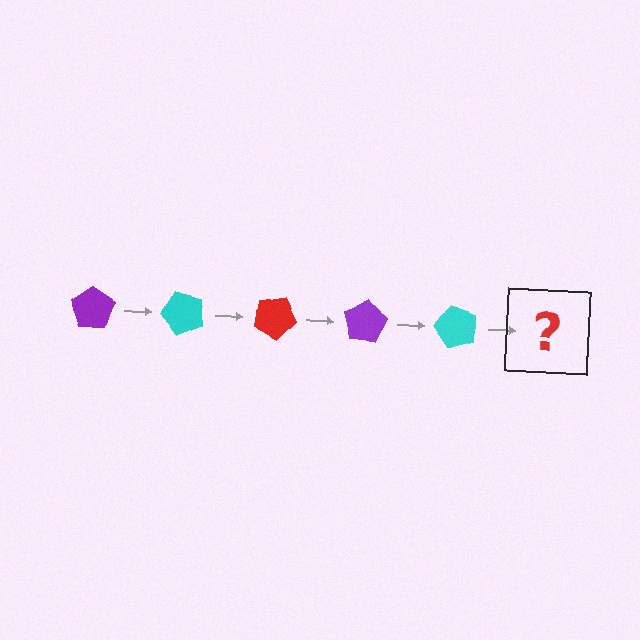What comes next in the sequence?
The next element should be a red pentagon, rotated 250 degrees from the start.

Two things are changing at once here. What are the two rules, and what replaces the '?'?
The two rules are that it rotates 50 degrees each step and the color cycles through purple, cyan, and red. The '?' should be a red pentagon, rotated 250 degrees from the start.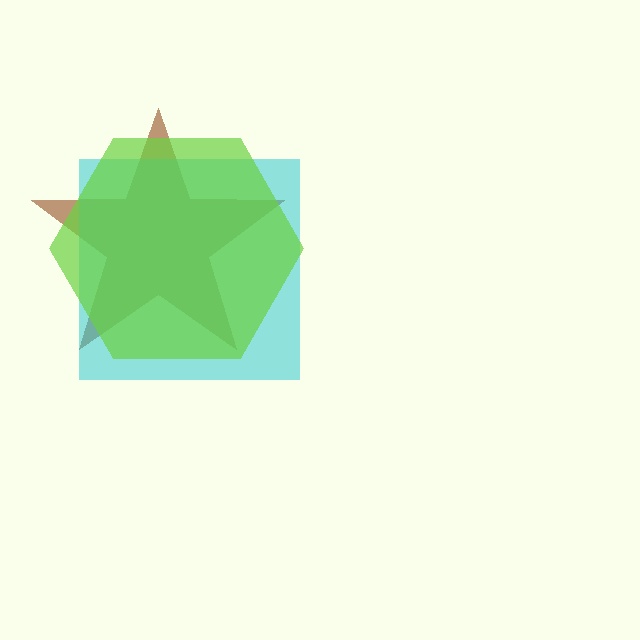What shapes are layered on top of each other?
The layered shapes are: a brown star, a cyan square, a lime hexagon.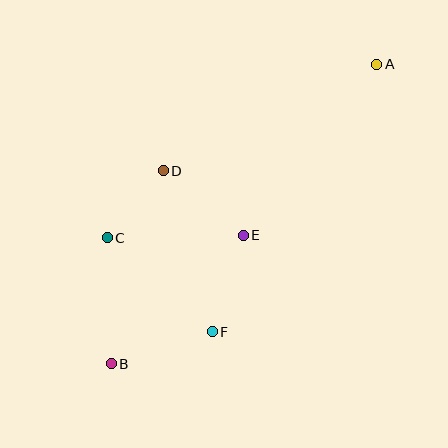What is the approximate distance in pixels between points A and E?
The distance between A and E is approximately 217 pixels.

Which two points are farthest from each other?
Points A and B are farthest from each other.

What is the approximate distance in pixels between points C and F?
The distance between C and F is approximately 141 pixels.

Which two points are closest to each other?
Points C and D are closest to each other.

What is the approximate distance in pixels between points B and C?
The distance between B and C is approximately 126 pixels.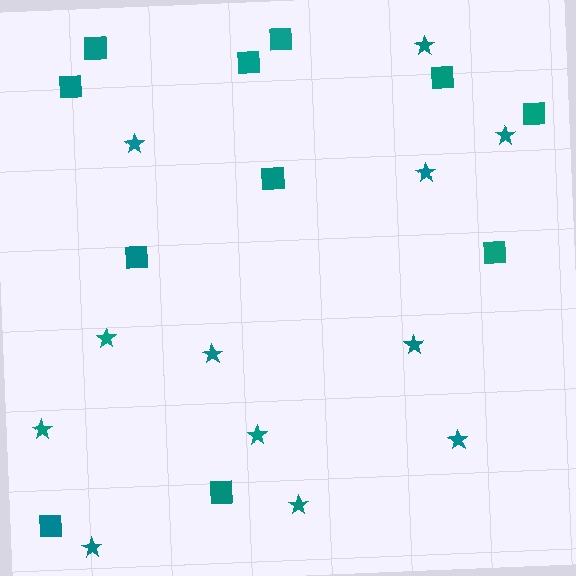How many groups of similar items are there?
There are 2 groups: one group of stars (12) and one group of squares (11).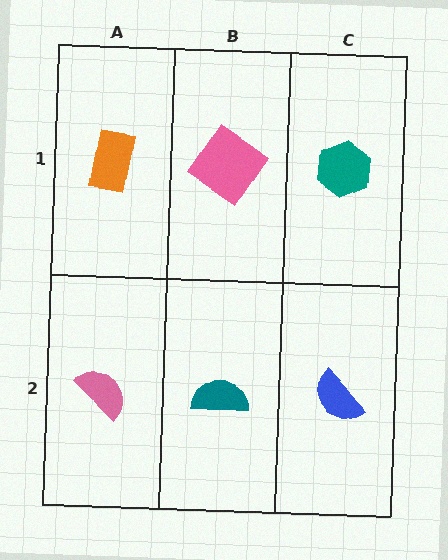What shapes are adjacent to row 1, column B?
A teal semicircle (row 2, column B), an orange rectangle (row 1, column A), a teal hexagon (row 1, column C).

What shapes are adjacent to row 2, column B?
A pink diamond (row 1, column B), a pink semicircle (row 2, column A), a blue semicircle (row 2, column C).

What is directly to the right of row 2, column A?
A teal semicircle.